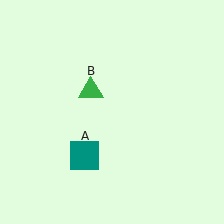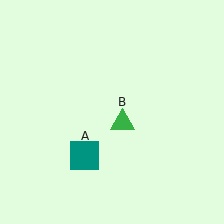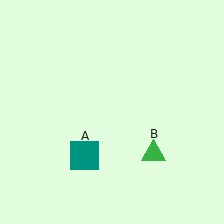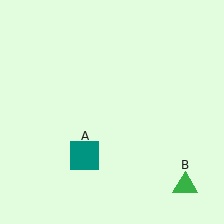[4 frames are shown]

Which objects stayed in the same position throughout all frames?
Teal square (object A) remained stationary.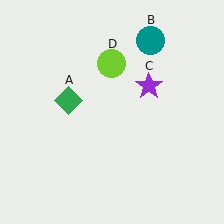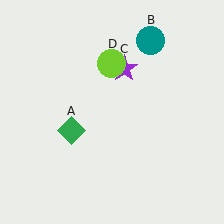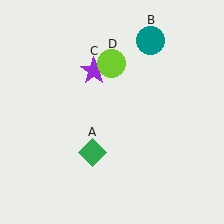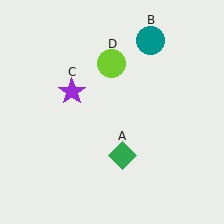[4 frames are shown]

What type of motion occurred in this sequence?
The green diamond (object A), purple star (object C) rotated counterclockwise around the center of the scene.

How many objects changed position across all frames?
2 objects changed position: green diamond (object A), purple star (object C).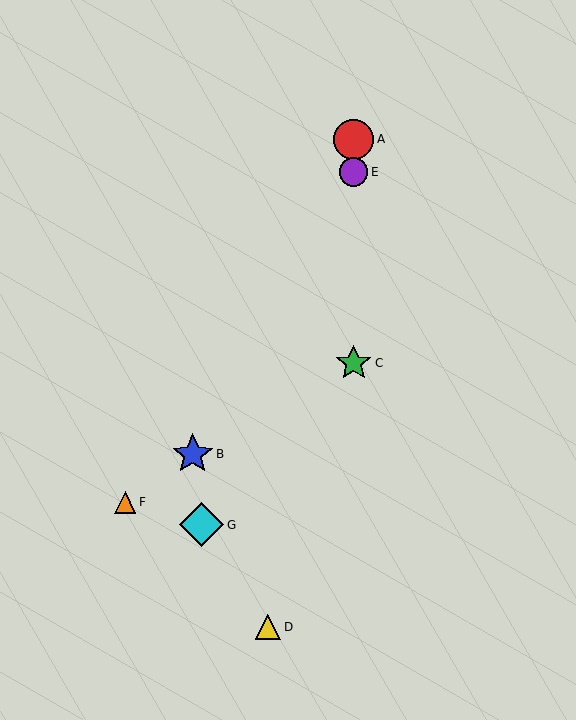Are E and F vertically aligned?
No, E is at x≈354 and F is at x≈125.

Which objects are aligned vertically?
Objects A, C, E are aligned vertically.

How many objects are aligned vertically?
3 objects (A, C, E) are aligned vertically.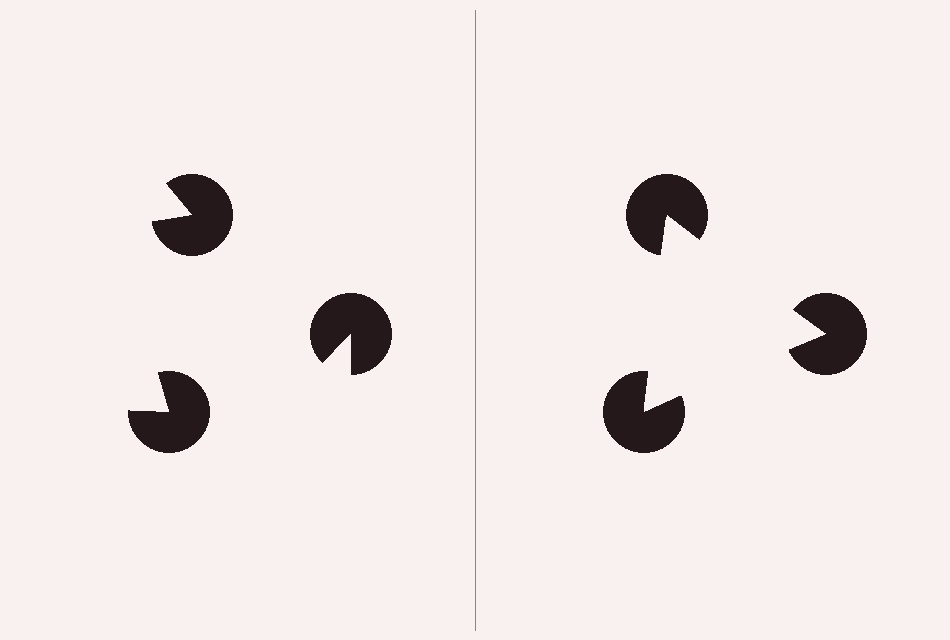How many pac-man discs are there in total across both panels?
6 — 3 on each side.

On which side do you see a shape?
An illusory triangle appears on the right side. On the left side the wedge cuts are rotated, so no coherent shape forms.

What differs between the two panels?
The pac-man discs are positioned identically on both sides; only the wedge orientations differ. On the right they align to a triangle; on the left they are misaligned.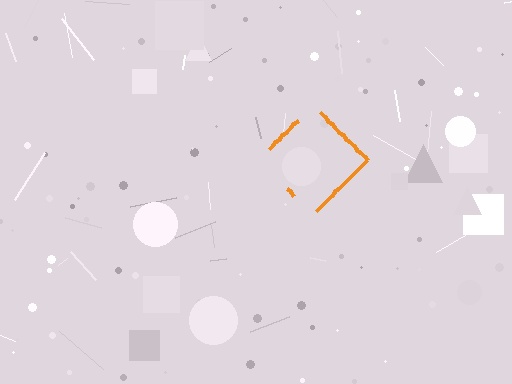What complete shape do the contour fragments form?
The contour fragments form a diamond.